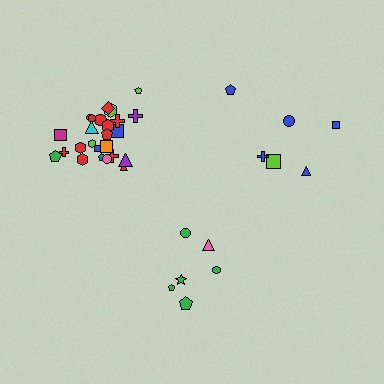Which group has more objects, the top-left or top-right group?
The top-left group.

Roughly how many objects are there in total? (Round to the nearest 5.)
Roughly 35 objects in total.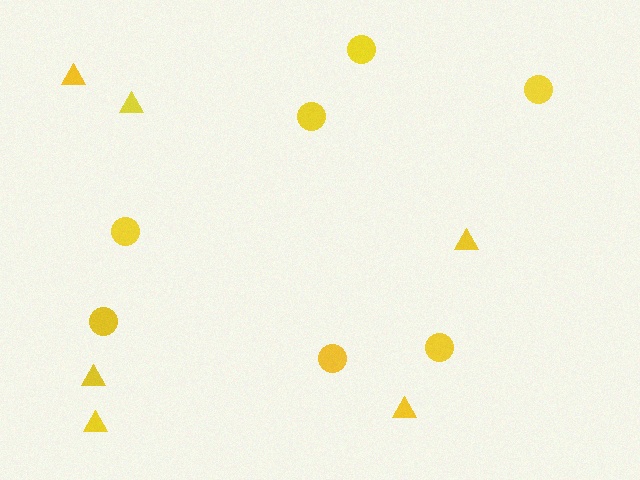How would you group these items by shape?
There are 2 groups: one group of circles (7) and one group of triangles (6).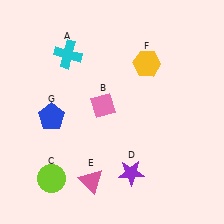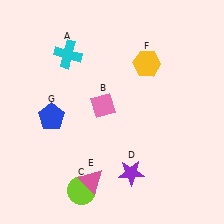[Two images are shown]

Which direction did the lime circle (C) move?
The lime circle (C) moved right.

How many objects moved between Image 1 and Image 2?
1 object moved between the two images.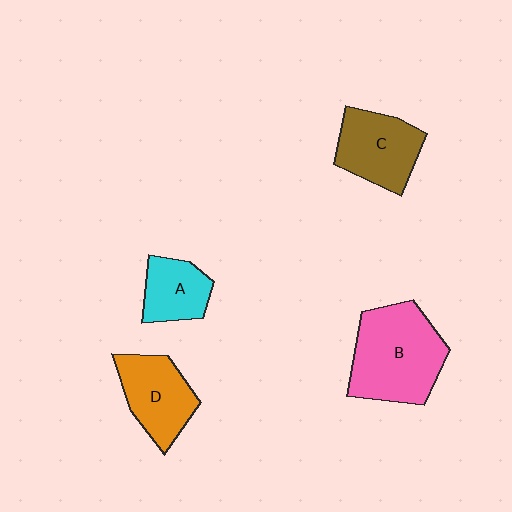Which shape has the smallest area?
Shape A (cyan).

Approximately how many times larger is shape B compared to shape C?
Approximately 1.5 times.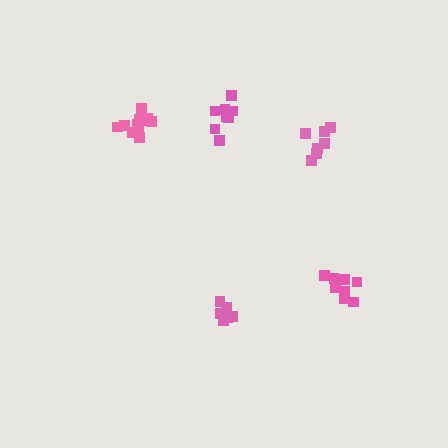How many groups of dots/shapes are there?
There are 5 groups.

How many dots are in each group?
Group 1: 6 dots, Group 2: 11 dots, Group 3: 7 dots, Group 4: 9 dots, Group 5: 8 dots (41 total).